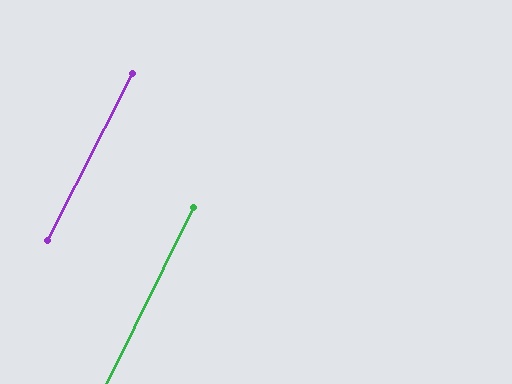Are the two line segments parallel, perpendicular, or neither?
Parallel — their directions differ by only 0.6°.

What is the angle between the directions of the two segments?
Approximately 1 degree.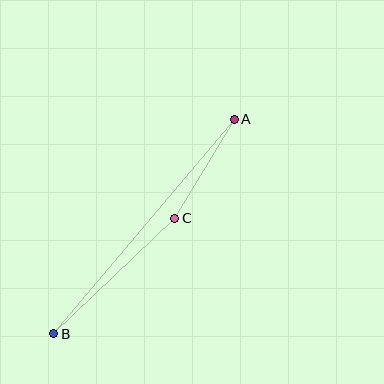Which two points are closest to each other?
Points A and C are closest to each other.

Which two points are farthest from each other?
Points A and B are farthest from each other.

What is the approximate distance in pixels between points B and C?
The distance between B and C is approximately 167 pixels.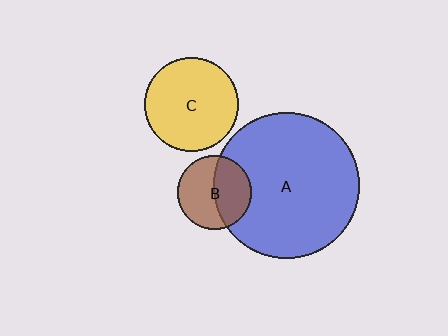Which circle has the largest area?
Circle A (blue).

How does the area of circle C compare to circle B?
Approximately 1.6 times.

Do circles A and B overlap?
Yes.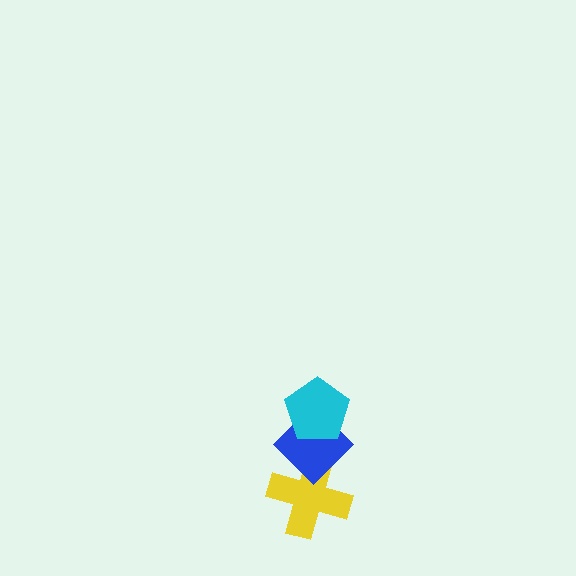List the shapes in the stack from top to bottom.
From top to bottom: the cyan pentagon, the blue diamond, the yellow cross.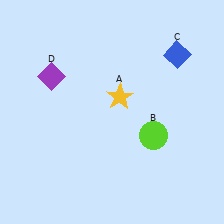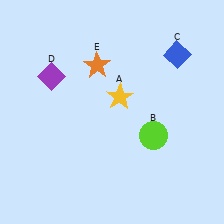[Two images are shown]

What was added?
An orange star (E) was added in Image 2.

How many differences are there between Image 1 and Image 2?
There is 1 difference between the two images.